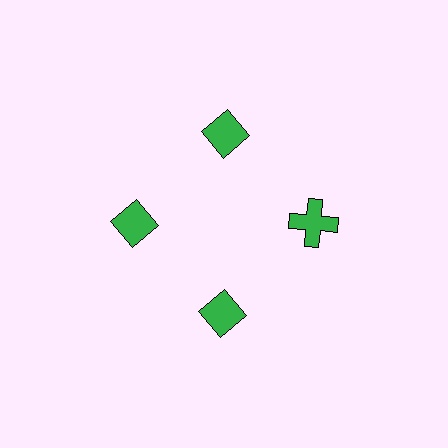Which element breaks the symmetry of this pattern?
The green cross at roughly the 3 o'clock position breaks the symmetry. All other shapes are green diamonds.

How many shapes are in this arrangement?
There are 4 shapes arranged in a ring pattern.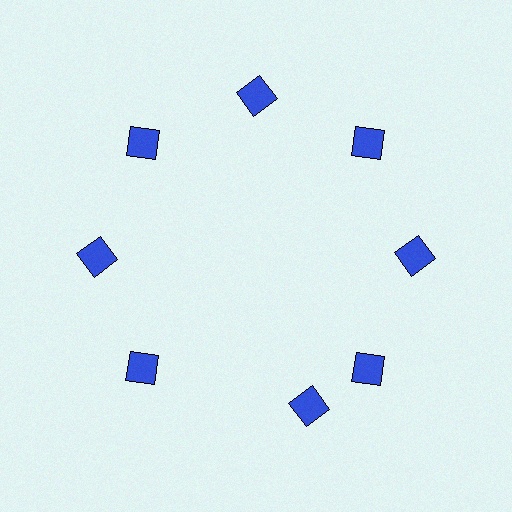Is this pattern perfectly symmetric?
No. The 8 blue diamonds are arranged in a ring, but one element near the 6 o'clock position is rotated out of alignment along the ring, breaking the 8-fold rotational symmetry.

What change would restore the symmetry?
The symmetry would be restored by rotating it back into even spacing with its neighbors so that all 8 diamonds sit at equal angles and equal distance from the center.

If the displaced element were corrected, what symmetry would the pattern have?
It would have 8-fold rotational symmetry — the pattern would map onto itself every 45 degrees.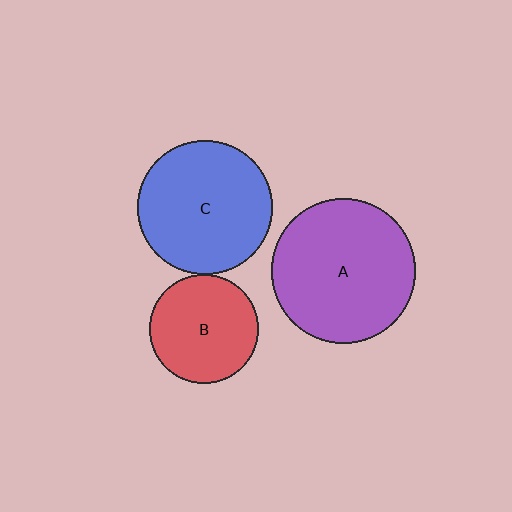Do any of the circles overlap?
No, none of the circles overlap.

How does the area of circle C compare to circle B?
Approximately 1.5 times.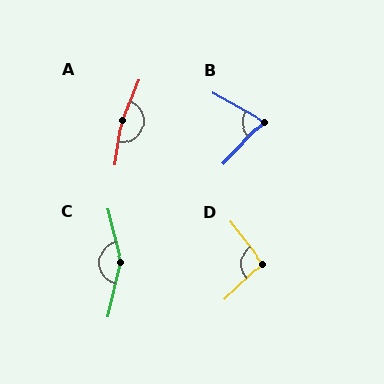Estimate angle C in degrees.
Approximately 153 degrees.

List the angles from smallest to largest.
B (75°), D (95°), C (153°), A (166°).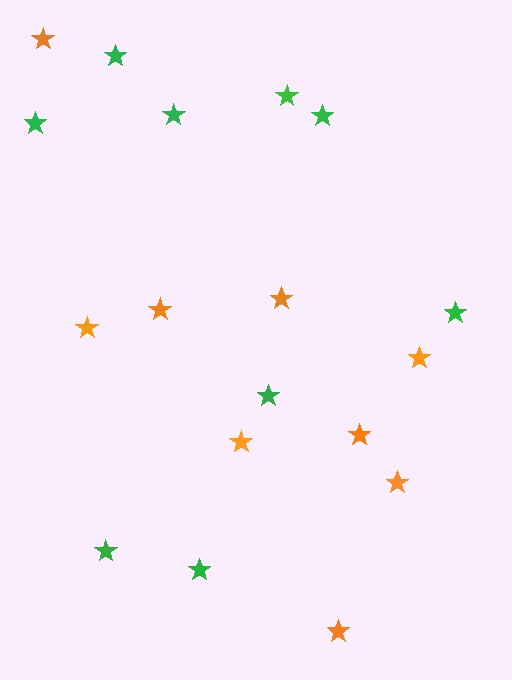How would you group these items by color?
There are 2 groups: one group of green stars (9) and one group of orange stars (9).